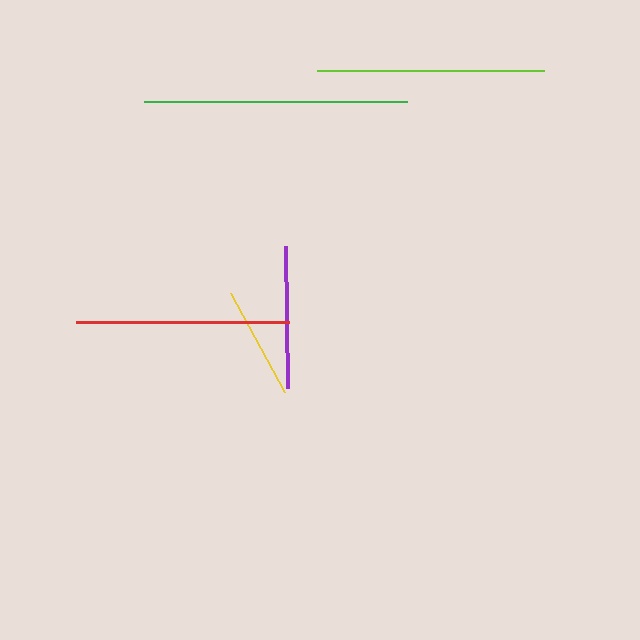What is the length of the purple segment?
The purple segment is approximately 141 pixels long.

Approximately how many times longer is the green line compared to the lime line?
The green line is approximately 1.2 times the length of the lime line.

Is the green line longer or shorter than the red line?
The green line is longer than the red line.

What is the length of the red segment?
The red segment is approximately 212 pixels long.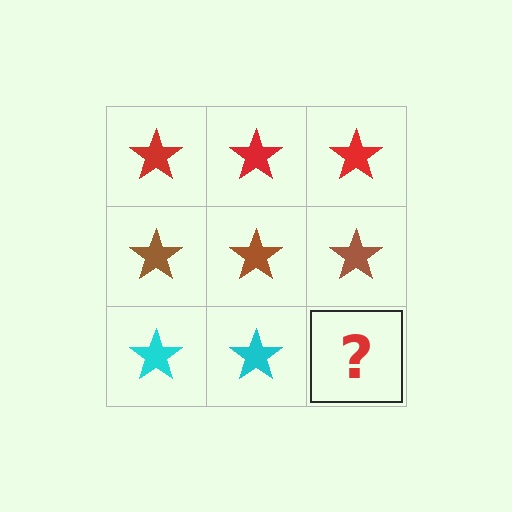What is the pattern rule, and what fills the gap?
The rule is that each row has a consistent color. The gap should be filled with a cyan star.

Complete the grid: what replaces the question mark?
The question mark should be replaced with a cyan star.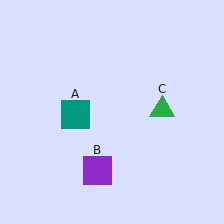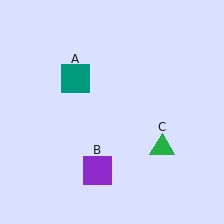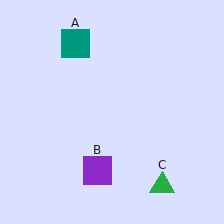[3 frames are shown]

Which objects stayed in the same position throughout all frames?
Purple square (object B) remained stationary.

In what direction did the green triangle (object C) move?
The green triangle (object C) moved down.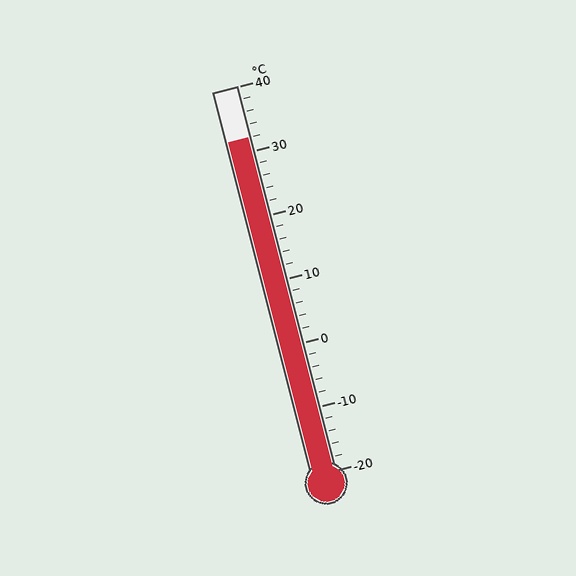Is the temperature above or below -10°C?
The temperature is above -10°C.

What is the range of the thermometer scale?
The thermometer scale ranges from -20°C to 40°C.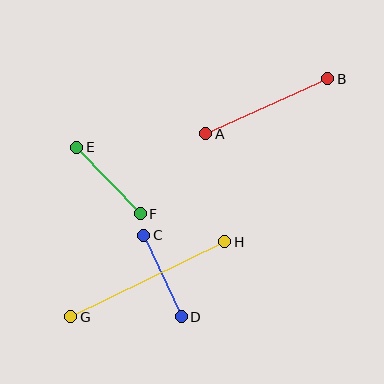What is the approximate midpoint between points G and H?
The midpoint is at approximately (148, 279) pixels.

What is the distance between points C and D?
The distance is approximately 89 pixels.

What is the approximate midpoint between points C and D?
The midpoint is at approximately (162, 276) pixels.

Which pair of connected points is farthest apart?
Points G and H are farthest apart.